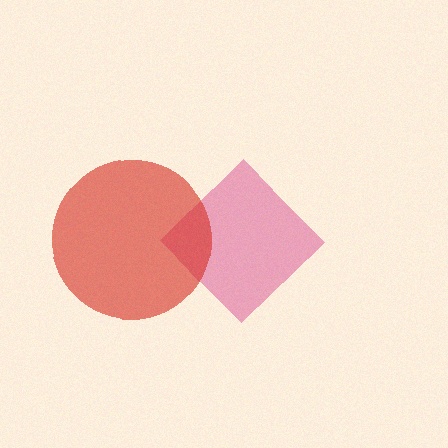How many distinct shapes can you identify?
There are 2 distinct shapes: a pink diamond, a red circle.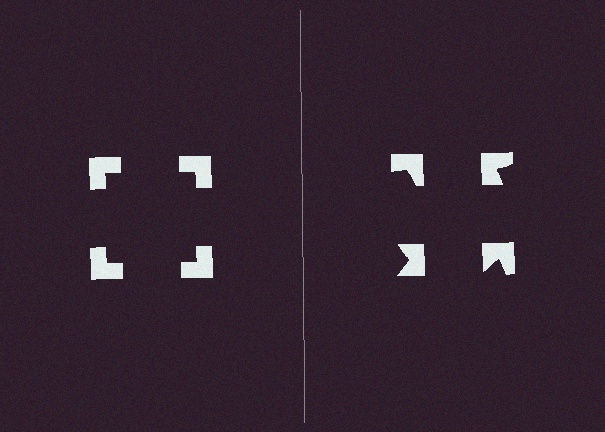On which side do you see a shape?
An illusory square appears on the left side. On the right side the wedge cuts are rotated, so no coherent shape forms.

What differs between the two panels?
The notched squares are positioned identically on both sides; only the wedge orientations differ. On the left they align to a square; on the right they are misaligned.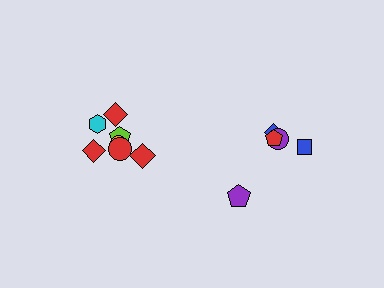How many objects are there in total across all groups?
There are 12 objects.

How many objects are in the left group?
There are 7 objects.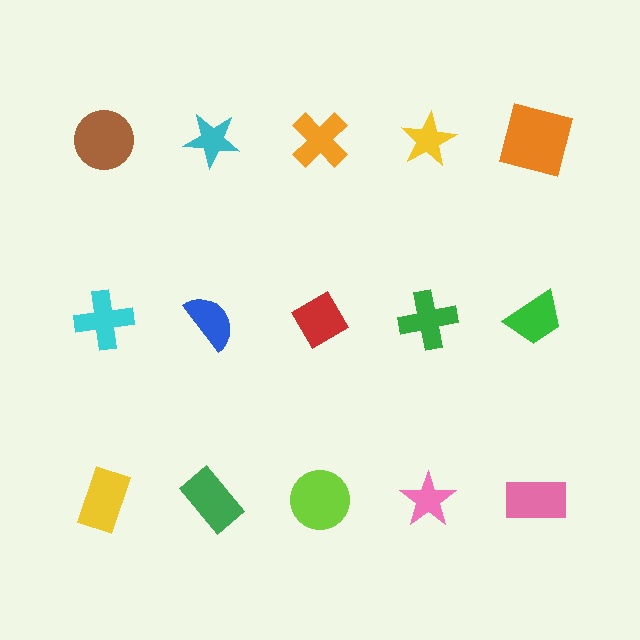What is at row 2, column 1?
A cyan cross.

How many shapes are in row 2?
5 shapes.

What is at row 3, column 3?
A lime circle.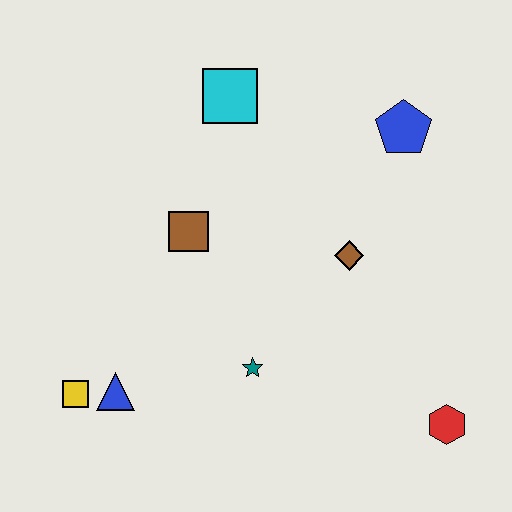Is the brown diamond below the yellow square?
No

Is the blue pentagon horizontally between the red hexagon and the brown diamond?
Yes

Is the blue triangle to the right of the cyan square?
No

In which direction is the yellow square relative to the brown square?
The yellow square is below the brown square.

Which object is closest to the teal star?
The blue triangle is closest to the teal star.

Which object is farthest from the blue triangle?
The blue pentagon is farthest from the blue triangle.